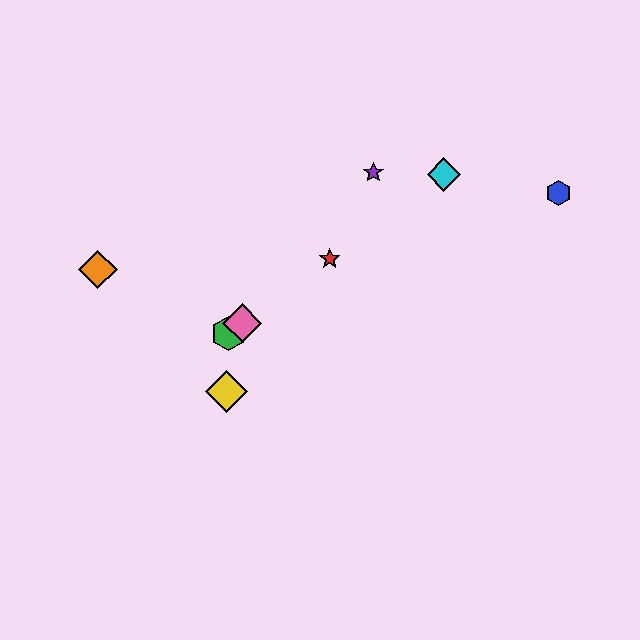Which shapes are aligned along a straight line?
The red star, the green hexagon, the cyan diamond, the pink diamond are aligned along a straight line.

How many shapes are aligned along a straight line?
4 shapes (the red star, the green hexagon, the cyan diamond, the pink diamond) are aligned along a straight line.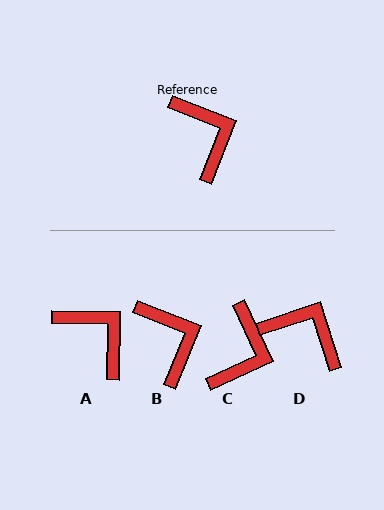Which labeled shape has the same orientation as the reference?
B.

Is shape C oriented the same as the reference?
No, it is off by about 44 degrees.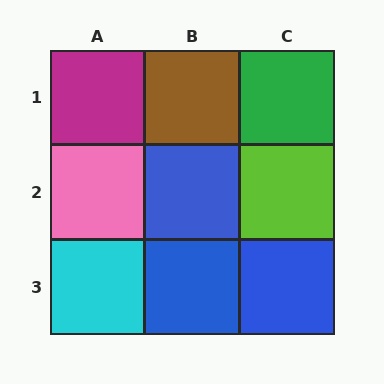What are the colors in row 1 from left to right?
Magenta, brown, green.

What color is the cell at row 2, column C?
Lime.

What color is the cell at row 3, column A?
Cyan.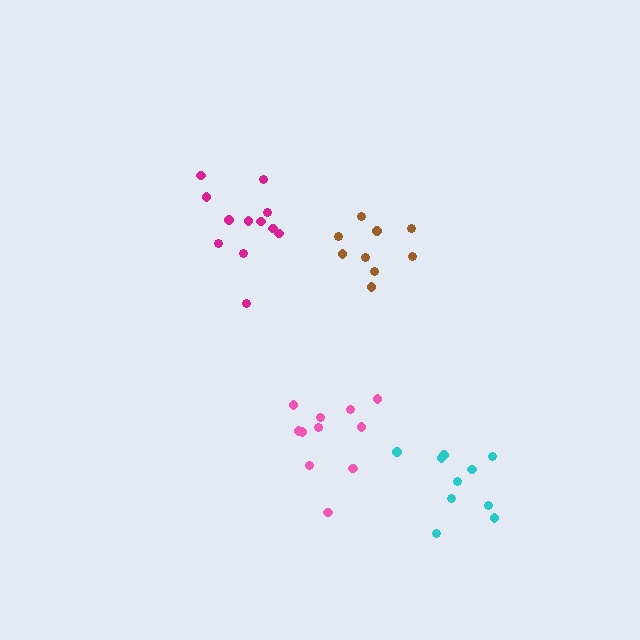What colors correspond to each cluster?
The clusters are colored: brown, cyan, magenta, pink.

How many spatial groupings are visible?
There are 4 spatial groupings.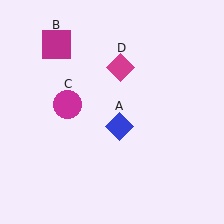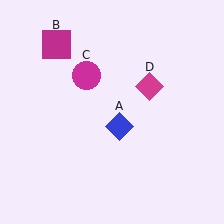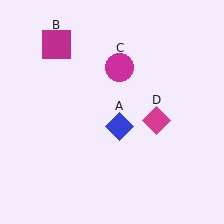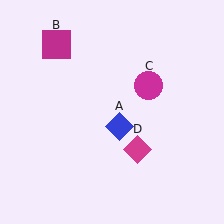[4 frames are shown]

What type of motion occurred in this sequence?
The magenta circle (object C), magenta diamond (object D) rotated clockwise around the center of the scene.